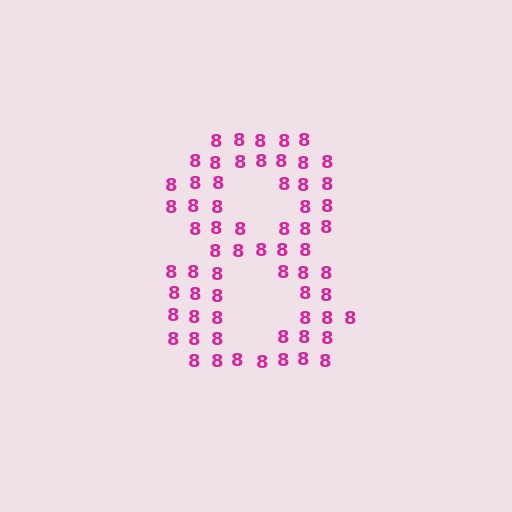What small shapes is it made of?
It is made of small digit 8's.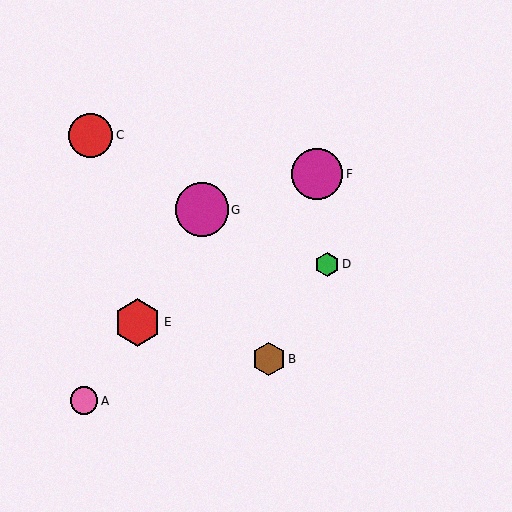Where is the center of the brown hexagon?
The center of the brown hexagon is at (269, 359).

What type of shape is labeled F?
Shape F is a magenta circle.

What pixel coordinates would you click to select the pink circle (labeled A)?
Click at (84, 401) to select the pink circle A.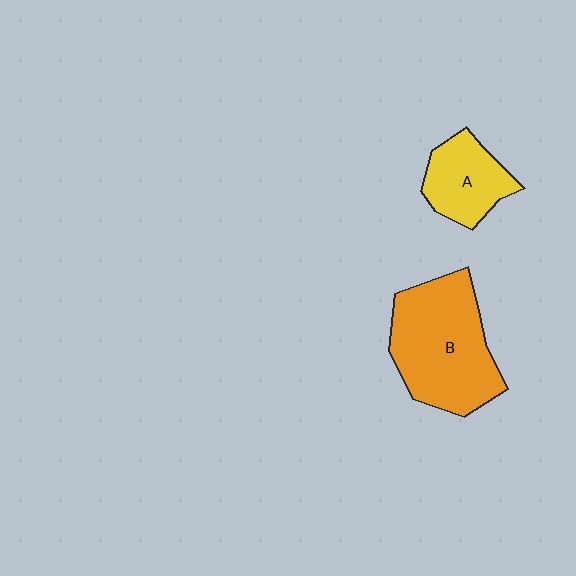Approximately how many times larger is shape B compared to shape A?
Approximately 2.0 times.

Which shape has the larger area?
Shape B (orange).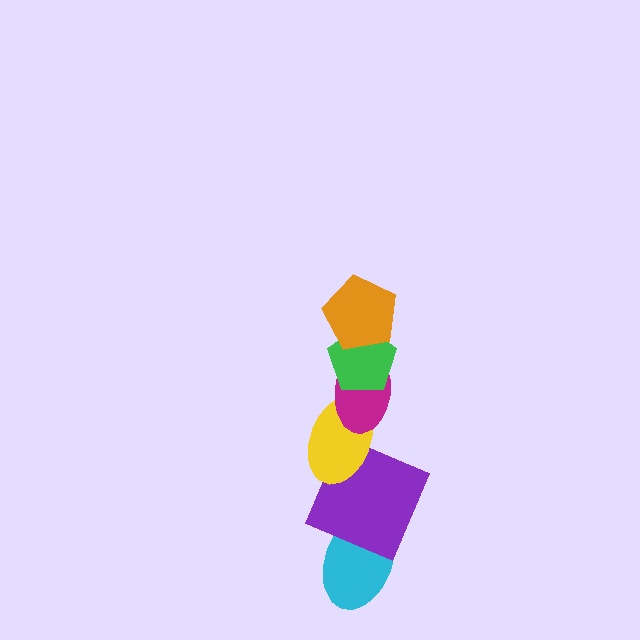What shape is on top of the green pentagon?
The orange pentagon is on top of the green pentagon.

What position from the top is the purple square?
The purple square is 5th from the top.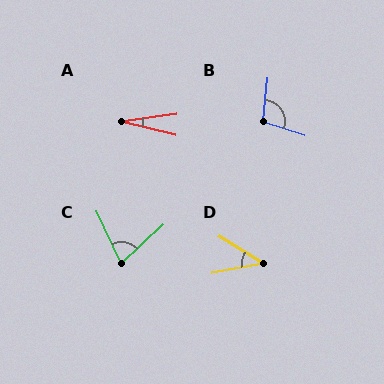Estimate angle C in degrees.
Approximately 72 degrees.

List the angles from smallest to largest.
A (22°), D (43°), C (72°), B (103°).